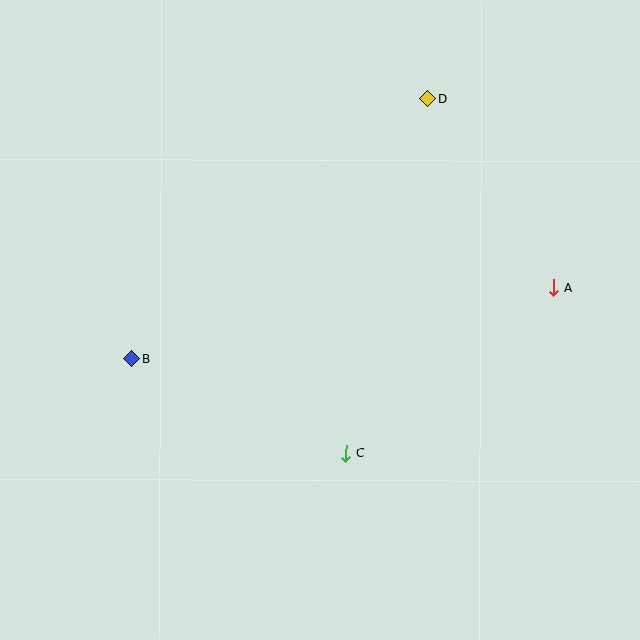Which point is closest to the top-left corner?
Point B is closest to the top-left corner.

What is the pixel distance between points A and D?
The distance between A and D is 227 pixels.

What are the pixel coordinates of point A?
Point A is at (554, 287).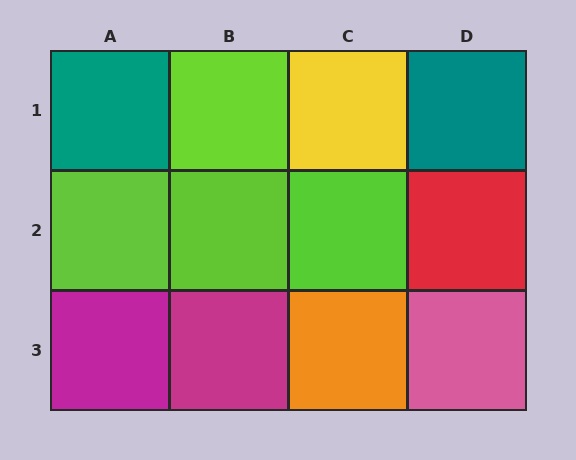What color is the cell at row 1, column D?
Teal.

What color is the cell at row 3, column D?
Pink.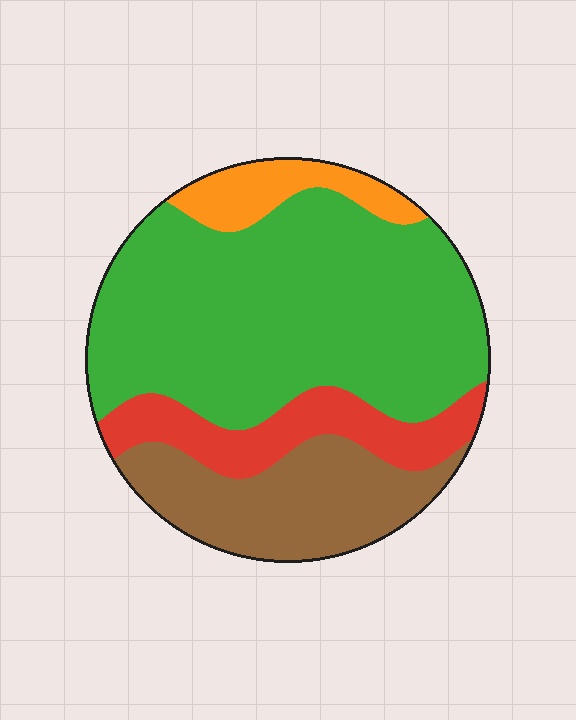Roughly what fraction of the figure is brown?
Brown takes up less than a quarter of the figure.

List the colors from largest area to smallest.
From largest to smallest: green, brown, red, orange.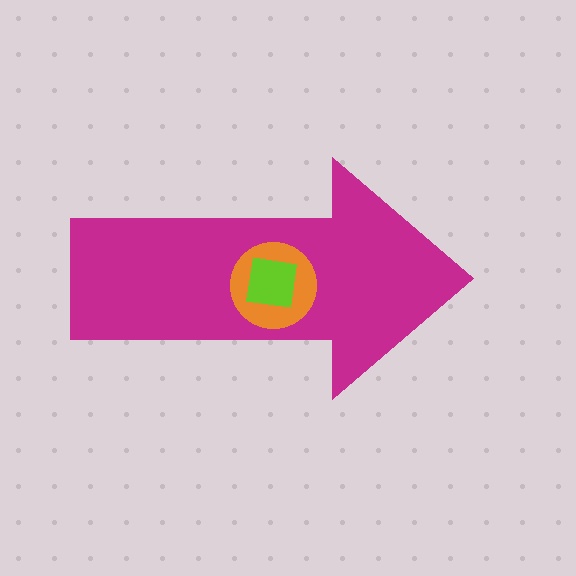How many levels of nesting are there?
3.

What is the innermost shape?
The lime square.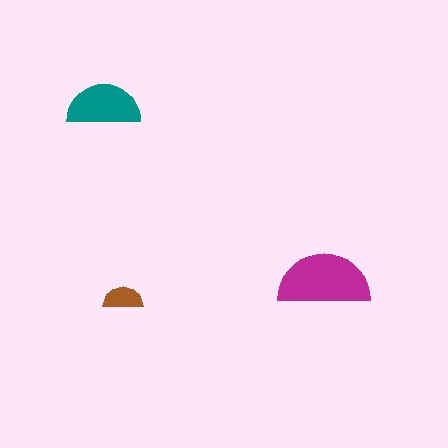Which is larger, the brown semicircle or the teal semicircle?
The teal one.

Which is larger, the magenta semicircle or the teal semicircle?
The magenta one.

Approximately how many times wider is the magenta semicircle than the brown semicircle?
About 2.5 times wider.